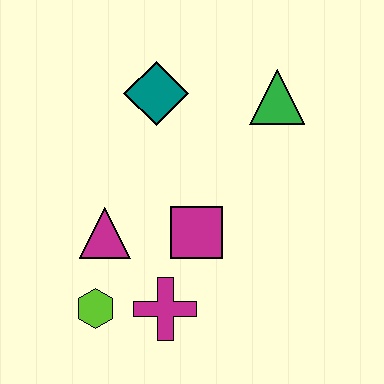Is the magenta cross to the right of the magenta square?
No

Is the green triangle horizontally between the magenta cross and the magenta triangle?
No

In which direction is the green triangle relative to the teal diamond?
The green triangle is to the right of the teal diamond.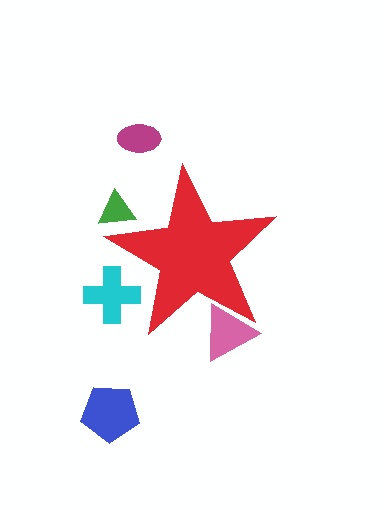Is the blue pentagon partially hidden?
No, the blue pentagon is fully visible.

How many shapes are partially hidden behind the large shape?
3 shapes are partially hidden.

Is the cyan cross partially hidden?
Yes, the cyan cross is partially hidden behind the red star.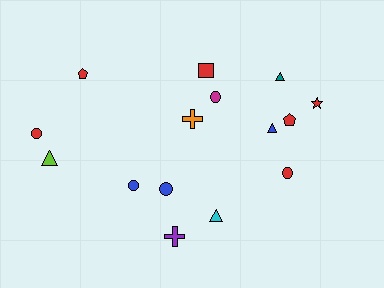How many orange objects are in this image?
There is 1 orange object.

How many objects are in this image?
There are 15 objects.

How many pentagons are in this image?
There are 2 pentagons.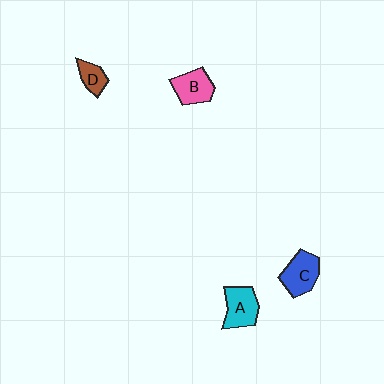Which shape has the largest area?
Shape C (blue).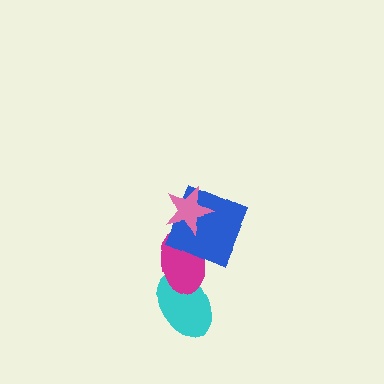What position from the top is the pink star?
The pink star is 1st from the top.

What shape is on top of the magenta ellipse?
The blue square is on top of the magenta ellipse.